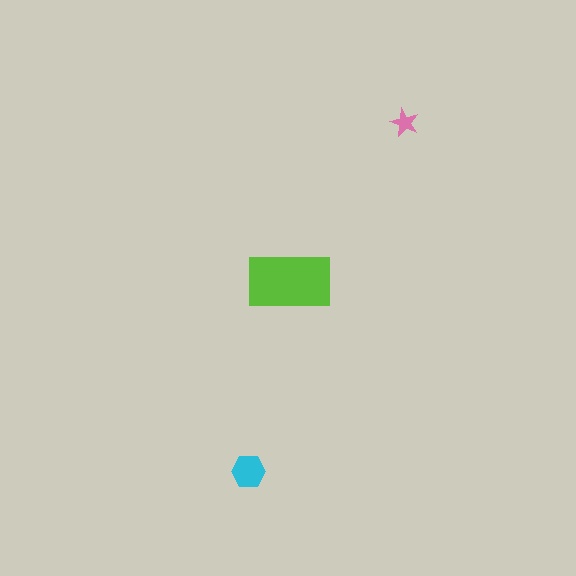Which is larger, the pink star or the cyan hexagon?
The cyan hexagon.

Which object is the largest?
The lime rectangle.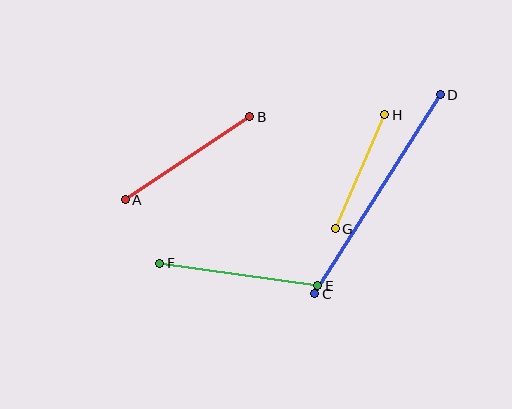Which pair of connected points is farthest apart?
Points C and D are farthest apart.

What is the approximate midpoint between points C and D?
The midpoint is at approximately (378, 194) pixels.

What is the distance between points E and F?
The distance is approximately 160 pixels.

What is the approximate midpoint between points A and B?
The midpoint is at approximately (188, 158) pixels.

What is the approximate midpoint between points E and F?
The midpoint is at approximately (239, 275) pixels.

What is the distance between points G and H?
The distance is approximately 124 pixels.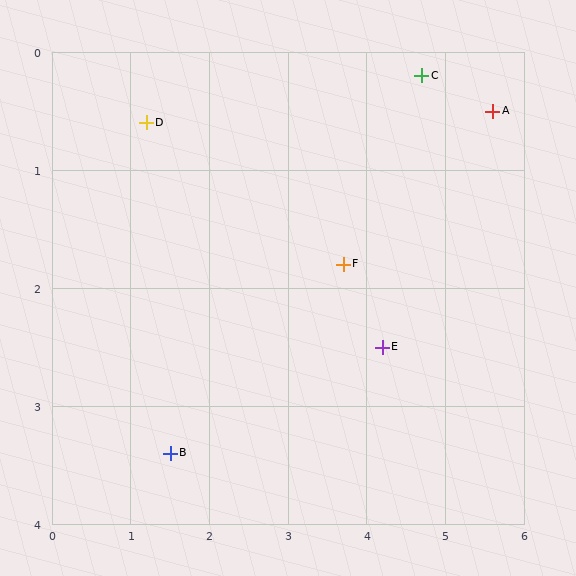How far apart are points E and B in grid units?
Points E and B are about 2.8 grid units apart.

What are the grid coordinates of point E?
Point E is at approximately (4.2, 2.5).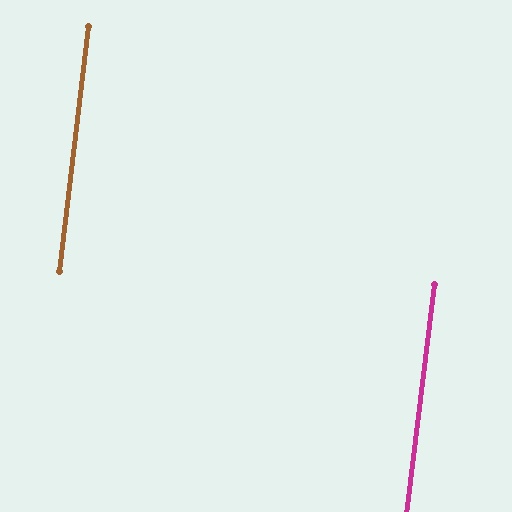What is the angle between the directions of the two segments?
Approximately 0 degrees.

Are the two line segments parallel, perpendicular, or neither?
Parallel — their directions differ by only 0.3°.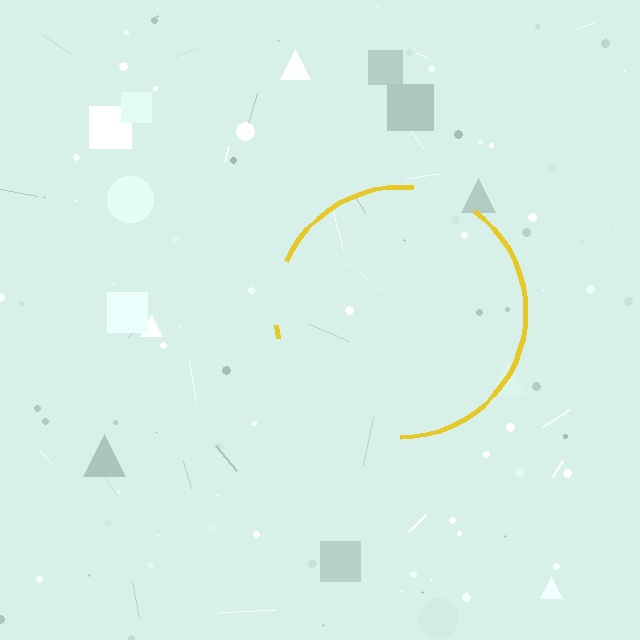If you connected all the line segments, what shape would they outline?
They would outline a circle.